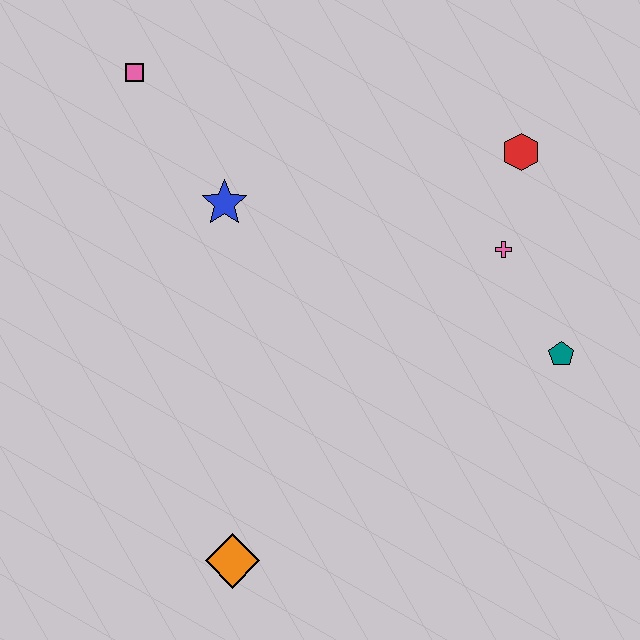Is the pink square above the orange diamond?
Yes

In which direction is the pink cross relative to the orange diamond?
The pink cross is above the orange diamond.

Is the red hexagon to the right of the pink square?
Yes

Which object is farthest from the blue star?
The teal pentagon is farthest from the blue star.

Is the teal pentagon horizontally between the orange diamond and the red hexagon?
No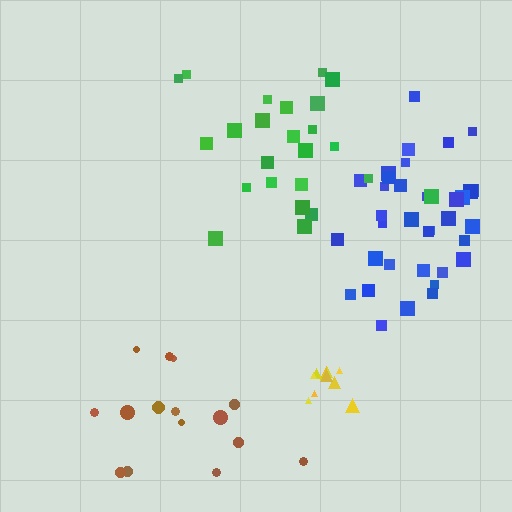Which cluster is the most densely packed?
Yellow.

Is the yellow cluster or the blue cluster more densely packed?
Yellow.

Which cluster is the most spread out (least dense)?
Brown.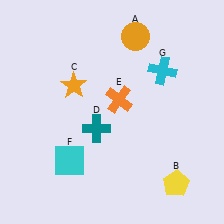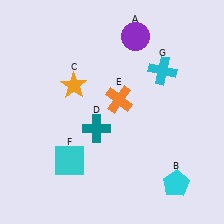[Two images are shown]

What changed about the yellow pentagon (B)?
In Image 1, B is yellow. In Image 2, it changed to cyan.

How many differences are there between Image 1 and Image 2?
There are 2 differences between the two images.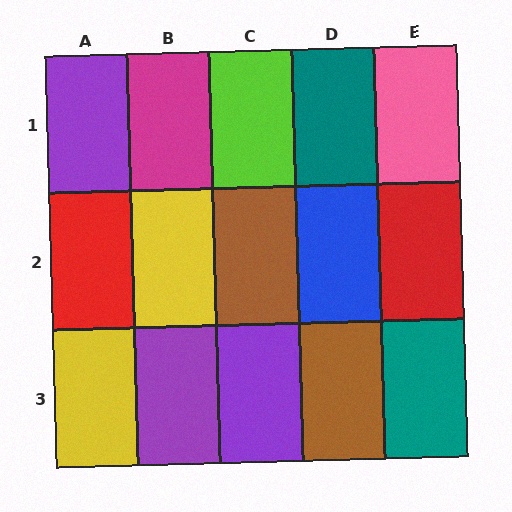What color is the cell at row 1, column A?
Purple.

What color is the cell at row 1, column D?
Teal.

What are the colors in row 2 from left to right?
Red, yellow, brown, blue, red.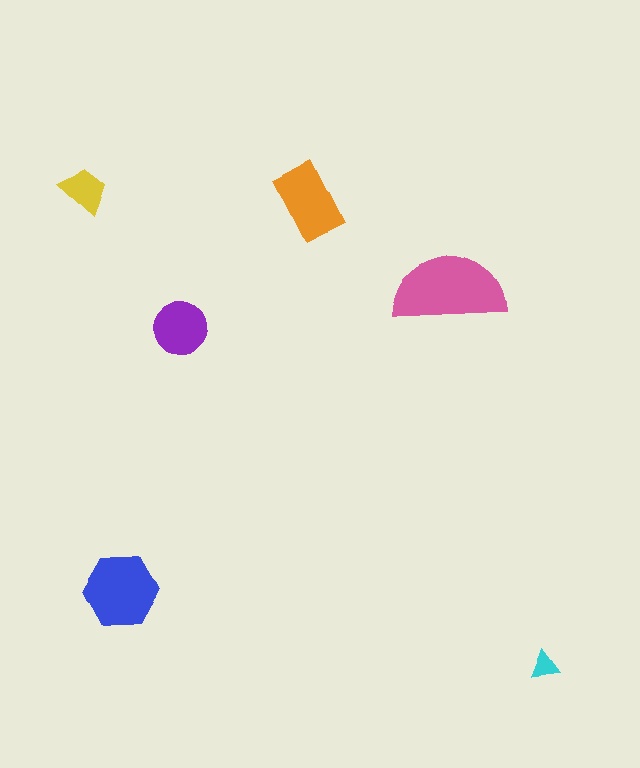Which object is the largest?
The pink semicircle.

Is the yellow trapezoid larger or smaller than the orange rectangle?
Smaller.